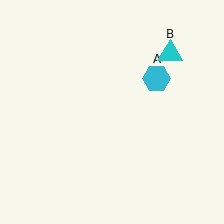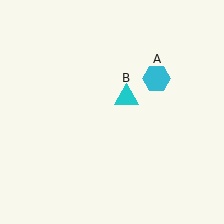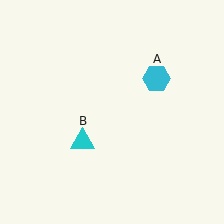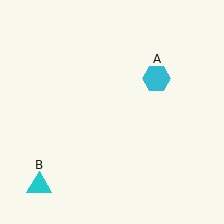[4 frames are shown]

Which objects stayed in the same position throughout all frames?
Cyan hexagon (object A) remained stationary.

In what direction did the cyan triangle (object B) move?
The cyan triangle (object B) moved down and to the left.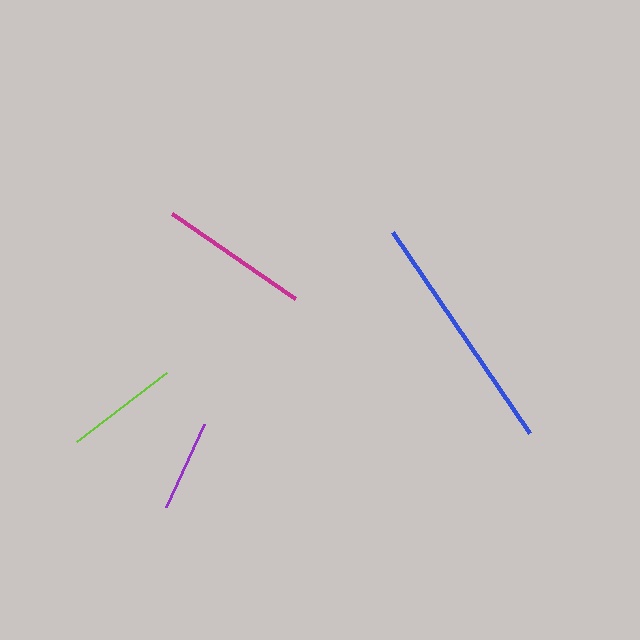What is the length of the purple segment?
The purple segment is approximately 92 pixels long.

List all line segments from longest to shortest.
From longest to shortest: blue, magenta, lime, purple.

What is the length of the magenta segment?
The magenta segment is approximately 149 pixels long.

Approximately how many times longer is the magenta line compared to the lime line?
The magenta line is approximately 1.3 times the length of the lime line.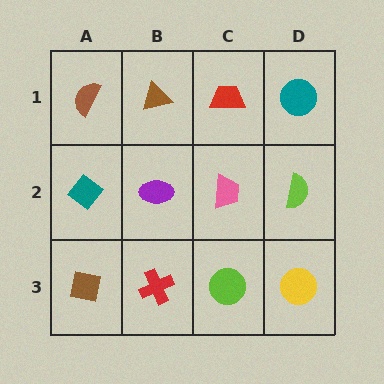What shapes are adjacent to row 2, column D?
A teal circle (row 1, column D), a yellow circle (row 3, column D), a pink trapezoid (row 2, column C).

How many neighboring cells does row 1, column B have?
3.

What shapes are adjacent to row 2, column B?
A brown triangle (row 1, column B), a red cross (row 3, column B), a teal diamond (row 2, column A), a pink trapezoid (row 2, column C).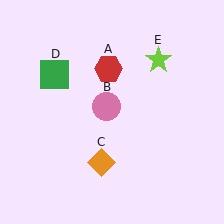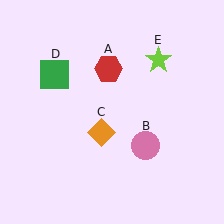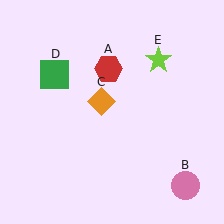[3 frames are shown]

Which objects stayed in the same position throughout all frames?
Red hexagon (object A) and green square (object D) and lime star (object E) remained stationary.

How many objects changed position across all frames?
2 objects changed position: pink circle (object B), orange diamond (object C).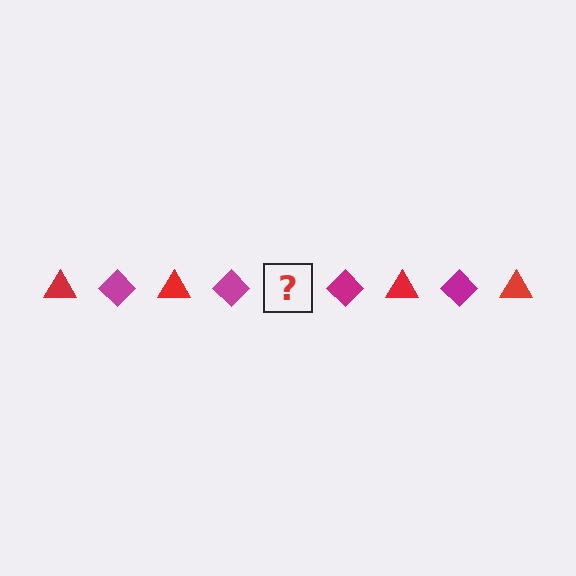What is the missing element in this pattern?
The missing element is a red triangle.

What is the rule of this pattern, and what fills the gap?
The rule is that the pattern alternates between red triangle and magenta diamond. The gap should be filled with a red triangle.